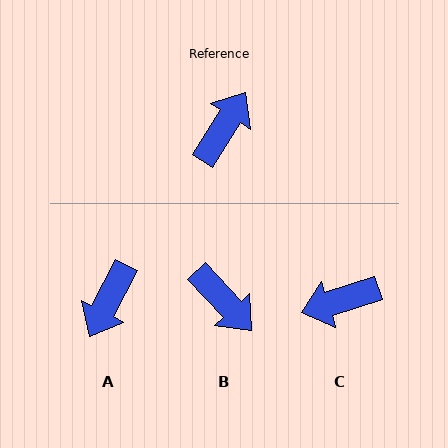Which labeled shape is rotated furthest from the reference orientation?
A, about 175 degrees away.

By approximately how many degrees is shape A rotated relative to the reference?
Approximately 175 degrees clockwise.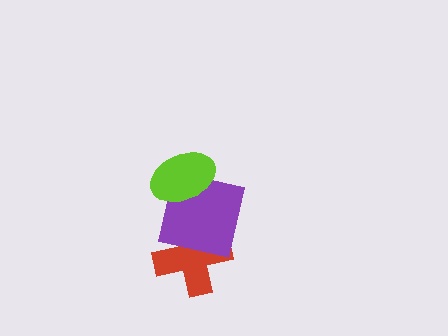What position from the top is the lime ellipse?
The lime ellipse is 1st from the top.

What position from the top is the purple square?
The purple square is 2nd from the top.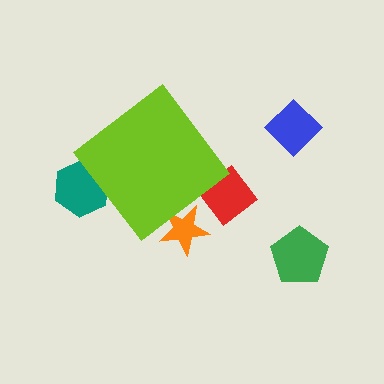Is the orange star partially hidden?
Yes, the orange star is partially hidden behind the lime diamond.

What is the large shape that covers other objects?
A lime diamond.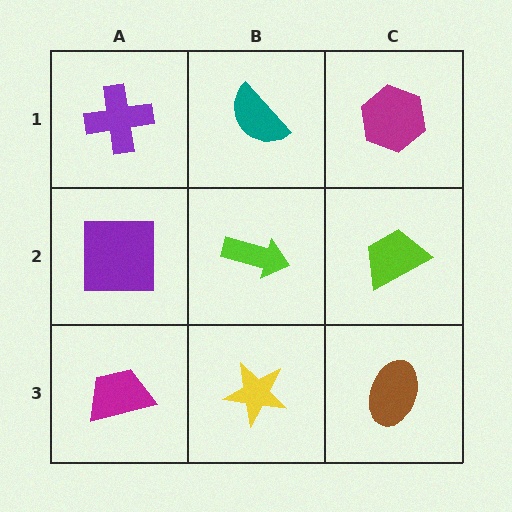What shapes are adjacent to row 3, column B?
A lime arrow (row 2, column B), a magenta trapezoid (row 3, column A), a brown ellipse (row 3, column C).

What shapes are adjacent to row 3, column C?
A lime trapezoid (row 2, column C), a yellow star (row 3, column B).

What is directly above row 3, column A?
A purple square.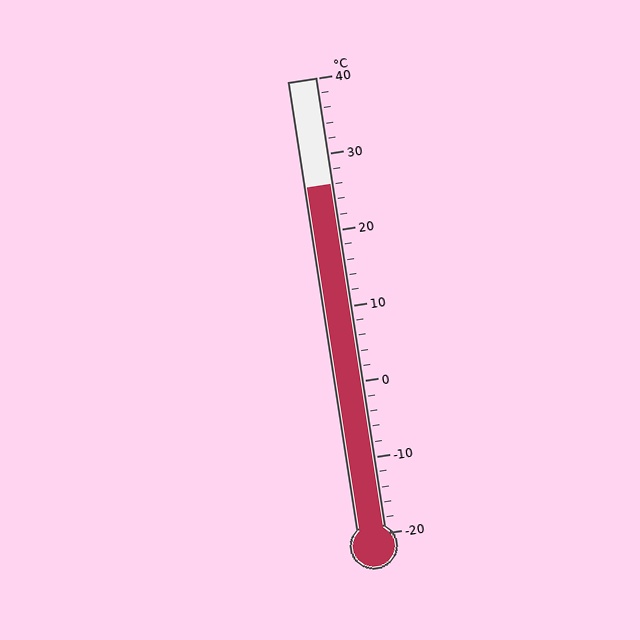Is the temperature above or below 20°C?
The temperature is above 20°C.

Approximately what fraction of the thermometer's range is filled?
The thermometer is filled to approximately 75% of its range.